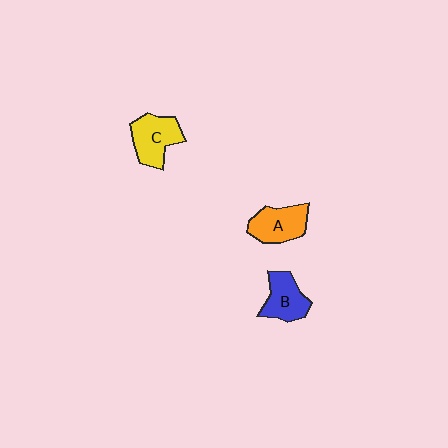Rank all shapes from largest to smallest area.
From largest to smallest: C (yellow), A (orange), B (blue).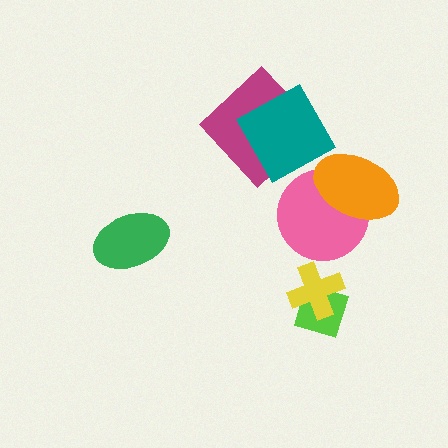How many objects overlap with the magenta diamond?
1 object overlaps with the magenta diamond.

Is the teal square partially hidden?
No, no other shape covers it.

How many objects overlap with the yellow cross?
1 object overlaps with the yellow cross.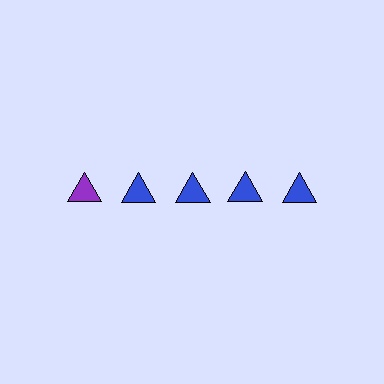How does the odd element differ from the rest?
It has a different color: purple instead of blue.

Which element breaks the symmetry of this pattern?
The purple triangle in the top row, leftmost column breaks the symmetry. All other shapes are blue triangles.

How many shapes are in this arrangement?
There are 5 shapes arranged in a grid pattern.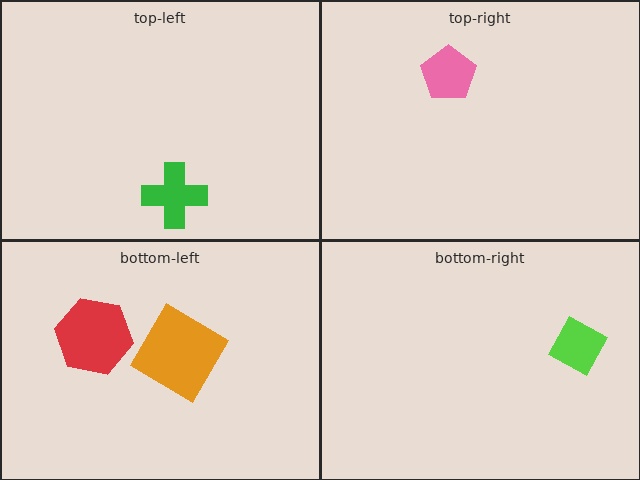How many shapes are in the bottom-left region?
2.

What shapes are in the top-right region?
The pink pentagon.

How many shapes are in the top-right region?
1.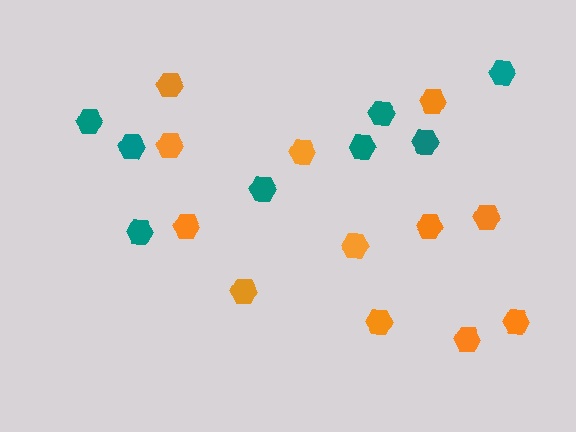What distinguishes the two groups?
There are 2 groups: one group of orange hexagons (12) and one group of teal hexagons (8).